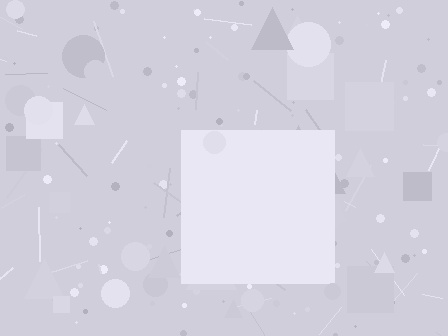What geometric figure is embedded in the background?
A square is embedded in the background.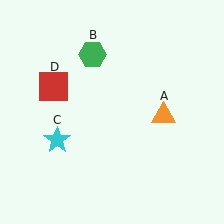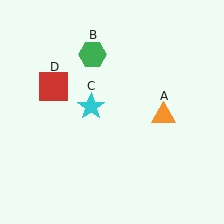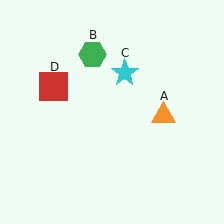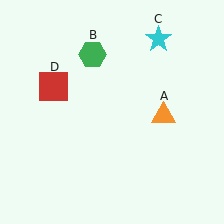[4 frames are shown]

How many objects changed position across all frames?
1 object changed position: cyan star (object C).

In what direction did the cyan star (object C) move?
The cyan star (object C) moved up and to the right.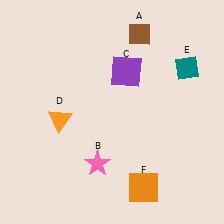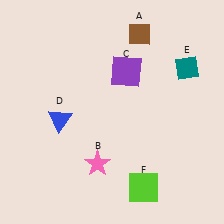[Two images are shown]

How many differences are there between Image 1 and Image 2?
There are 2 differences between the two images.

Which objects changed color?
D changed from orange to blue. F changed from orange to lime.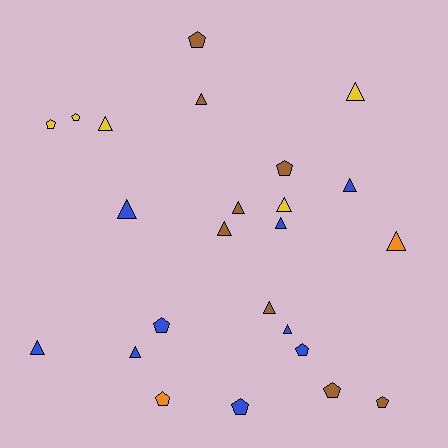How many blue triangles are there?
There are 6 blue triangles.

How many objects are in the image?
There are 24 objects.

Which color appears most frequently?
Blue, with 9 objects.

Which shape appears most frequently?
Triangle, with 14 objects.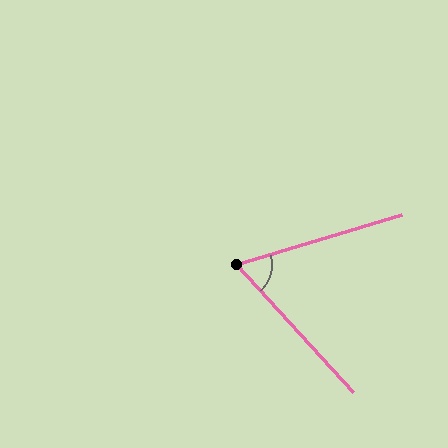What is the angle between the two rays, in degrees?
Approximately 65 degrees.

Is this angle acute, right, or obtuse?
It is acute.